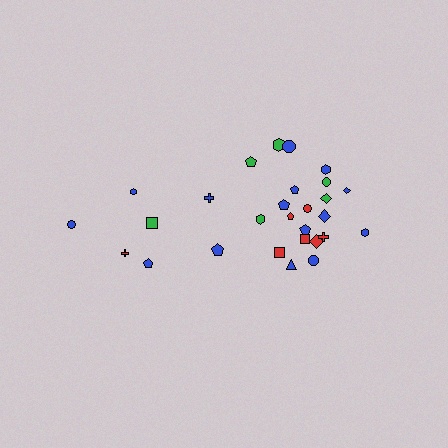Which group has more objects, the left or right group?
The right group.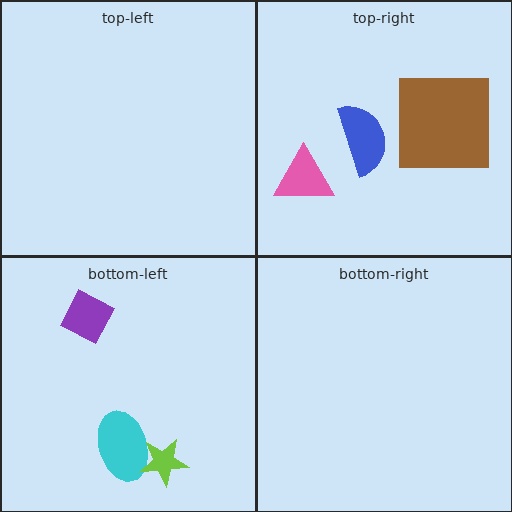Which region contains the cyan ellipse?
The bottom-left region.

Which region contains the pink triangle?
The top-right region.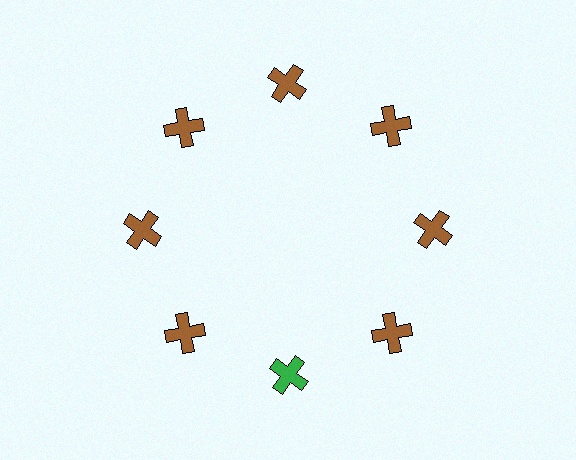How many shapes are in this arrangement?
There are 8 shapes arranged in a ring pattern.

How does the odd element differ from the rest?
It has a different color: green instead of brown.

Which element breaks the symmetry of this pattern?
The green cross at roughly the 6 o'clock position breaks the symmetry. All other shapes are brown crosses.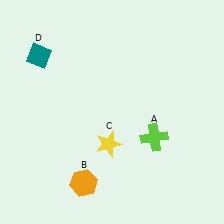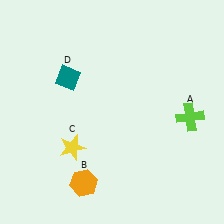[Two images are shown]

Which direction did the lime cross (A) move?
The lime cross (A) moved right.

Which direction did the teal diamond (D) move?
The teal diamond (D) moved right.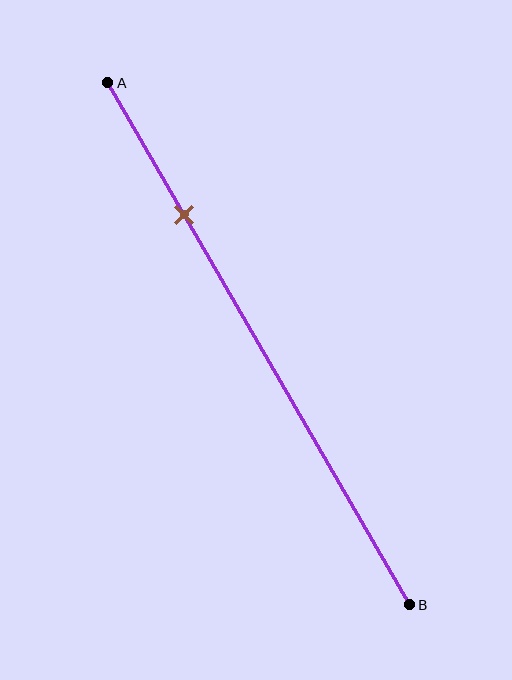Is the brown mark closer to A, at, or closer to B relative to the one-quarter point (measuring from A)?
The brown mark is approximately at the one-quarter point of segment AB.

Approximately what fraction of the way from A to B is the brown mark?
The brown mark is approximately 25% of the way from A to B.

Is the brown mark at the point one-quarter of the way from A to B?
Yes, the mark is approximately at the one-quarter point.